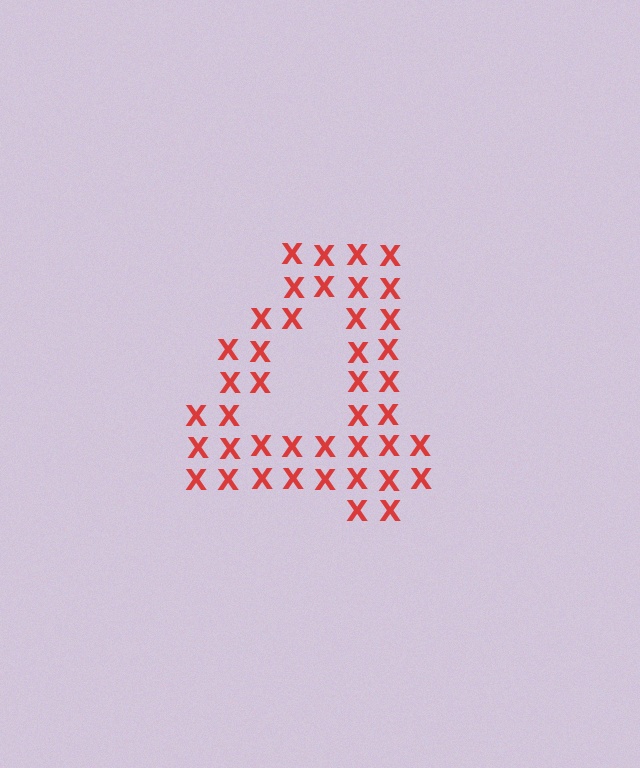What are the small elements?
The small elements are letter X's.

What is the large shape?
The large shape is the digit 4.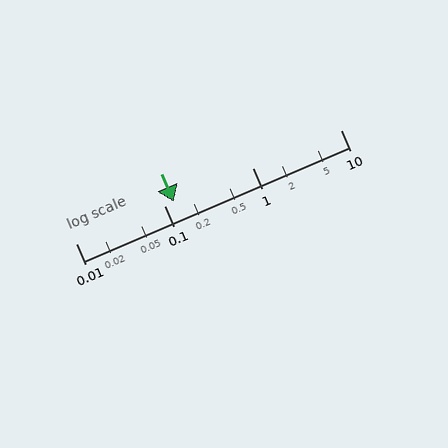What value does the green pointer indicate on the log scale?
The pointer indicates approximately 0.13.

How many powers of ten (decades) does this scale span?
The scale spans 3 decades, from 0.01 to 10.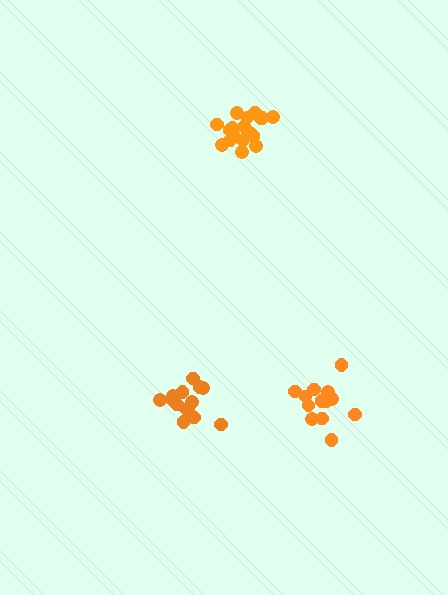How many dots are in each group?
Group 1: 18 dots, Group 2: 14 dots, Group 3: 14 dots (46 total).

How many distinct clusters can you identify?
There are 3 distinct clusters.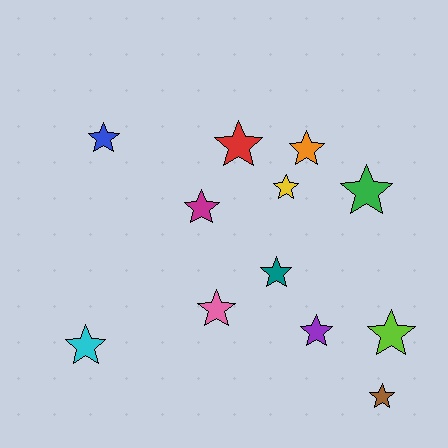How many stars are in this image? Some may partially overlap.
There are 12 stars.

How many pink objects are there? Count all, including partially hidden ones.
There is 1 pink object.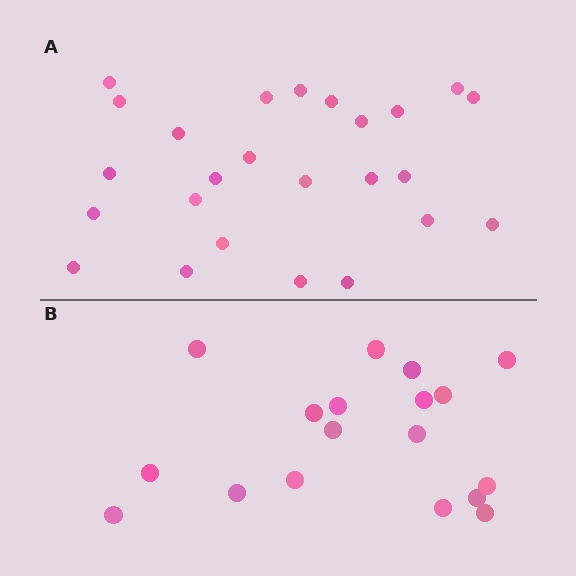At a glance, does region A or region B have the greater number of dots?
Region A (the top region) has more dots.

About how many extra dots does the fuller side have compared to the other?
Region A has roughly 8 or so more dots than region B.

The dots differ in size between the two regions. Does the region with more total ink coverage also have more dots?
No. Region B has more total ink coverage because its dots are larger, but region A actually contains more individual dots. Total area can be misleading — the number of items is what matters here.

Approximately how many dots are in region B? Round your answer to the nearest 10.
About 20 dots. (The exact count is 18, which rounds to 20.)